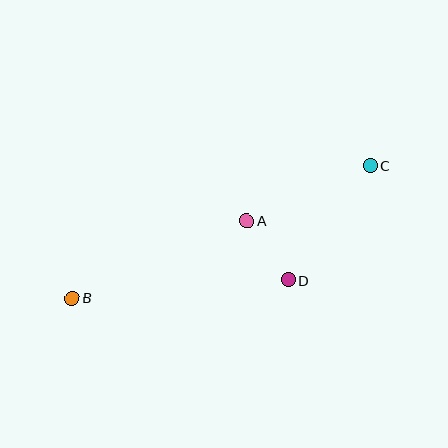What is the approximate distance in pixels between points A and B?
The distance between A and B is approximately 191 pixels.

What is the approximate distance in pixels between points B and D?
The distance between B and D is approximately 217 pixels.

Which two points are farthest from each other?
Points B and C are farthest from each other.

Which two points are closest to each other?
Points A and D are closest to each other.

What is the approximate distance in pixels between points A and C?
The distance between A and C is approximately 135 pixels.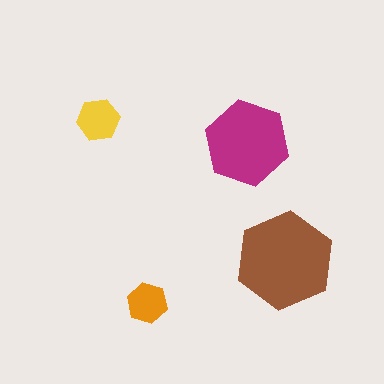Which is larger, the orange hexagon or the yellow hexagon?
The yellow one.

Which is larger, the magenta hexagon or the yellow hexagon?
The magenta one.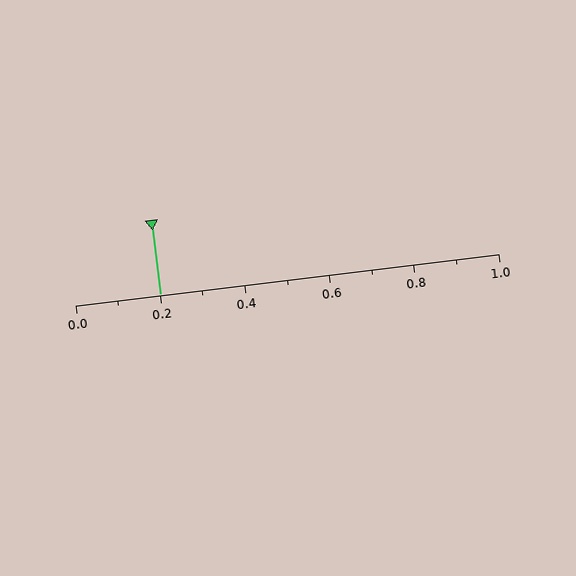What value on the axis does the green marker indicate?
The marker indicates approximately 0.2.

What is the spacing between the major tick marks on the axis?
The major ticks are spaced 0.2 apart.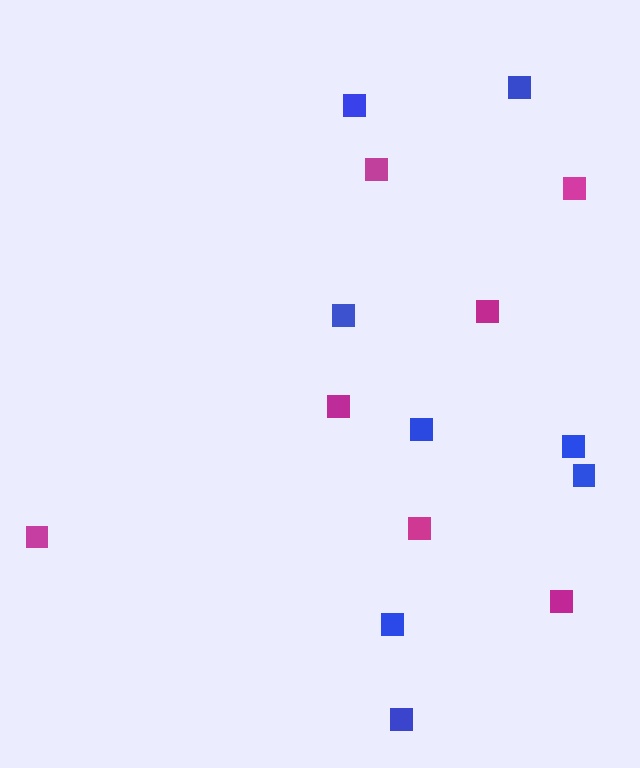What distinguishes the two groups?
There are 2 groups: one group of blue squares (8) and one group of magenta squares (7).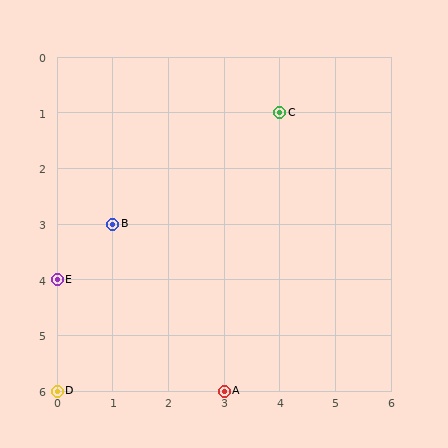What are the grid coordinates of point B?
Point B is at grid coordinates (1, 3).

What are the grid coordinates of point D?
Point D is at grid coordinates (0, 6).